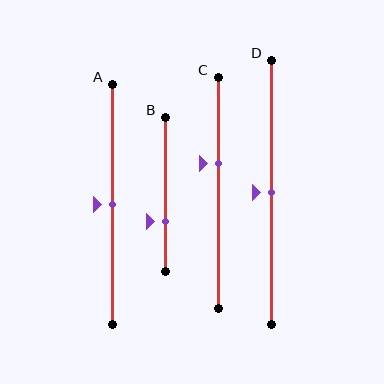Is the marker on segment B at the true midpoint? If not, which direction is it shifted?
No, the marker on segment B is shifted downward by about 17% of the segment length.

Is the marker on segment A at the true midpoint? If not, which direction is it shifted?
Yes, the marker on segment A is at the true midpoint.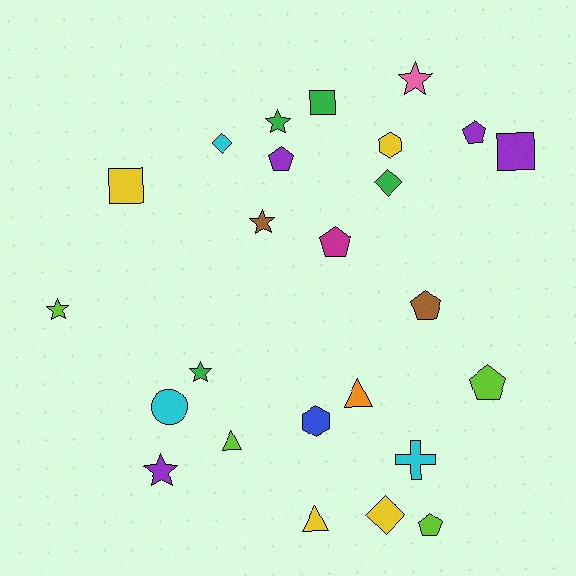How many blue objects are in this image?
There is 1 blue object.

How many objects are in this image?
There are 25 objects.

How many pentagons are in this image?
There are 6 pentagons.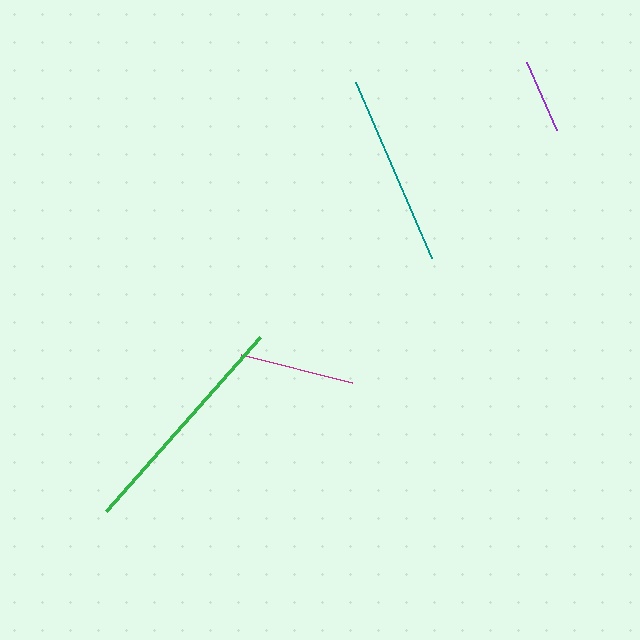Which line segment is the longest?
The green line is the longest at approximately 232 pixels.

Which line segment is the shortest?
The purple line is the shortest at approximately 75 pixels.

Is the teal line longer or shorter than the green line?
The green line is longer than the teal line.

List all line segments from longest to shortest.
From longest to shortest: green, teal, magenta, purple.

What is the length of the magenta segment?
The magenta segment is approximately 115 pixels long.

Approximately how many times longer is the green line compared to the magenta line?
The green line is approximately 2.0 times the length of the magenta line.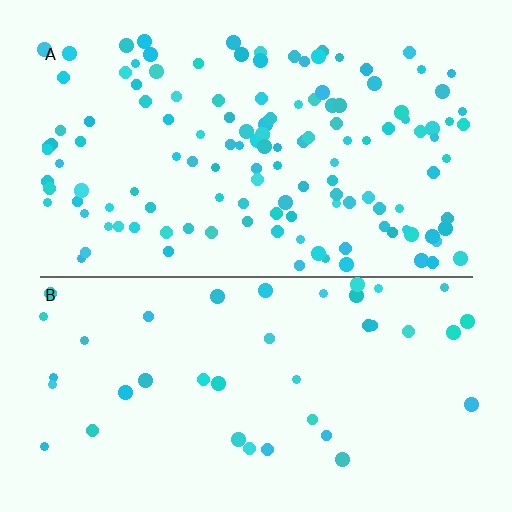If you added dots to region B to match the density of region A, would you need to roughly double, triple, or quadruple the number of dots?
Approximately triple.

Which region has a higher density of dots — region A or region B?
A (the top).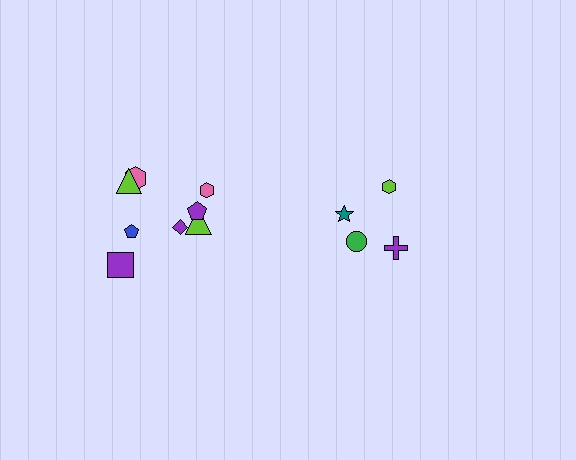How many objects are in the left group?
There are 8 objects.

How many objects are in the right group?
There are 4 objects.